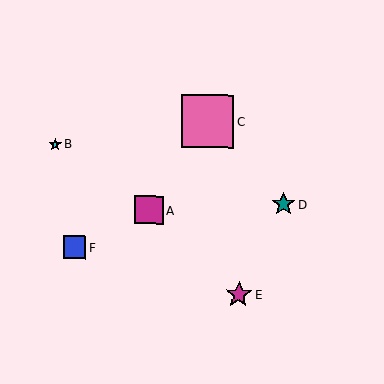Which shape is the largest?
The pink square (labeled C) is the largest.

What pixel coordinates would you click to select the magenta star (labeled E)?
Click at (239, 294) to select the magenta star E.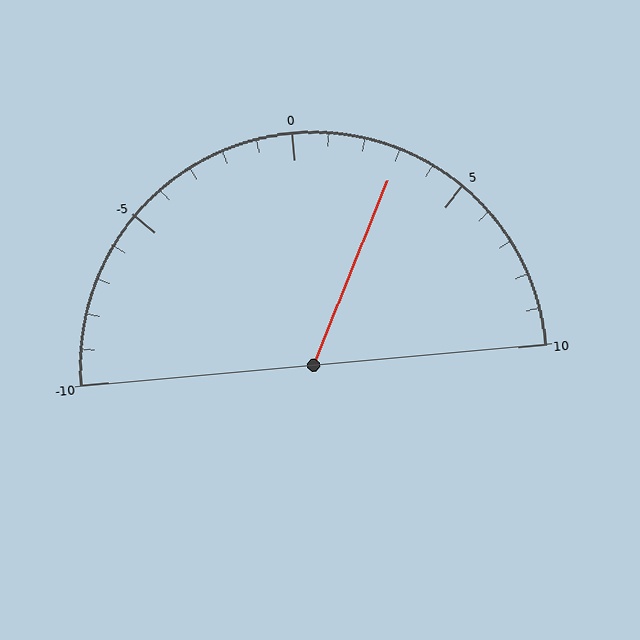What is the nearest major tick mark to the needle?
The nearest major tick mark is 5.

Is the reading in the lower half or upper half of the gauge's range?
The reading is in the upper half of the range (-10 to 10).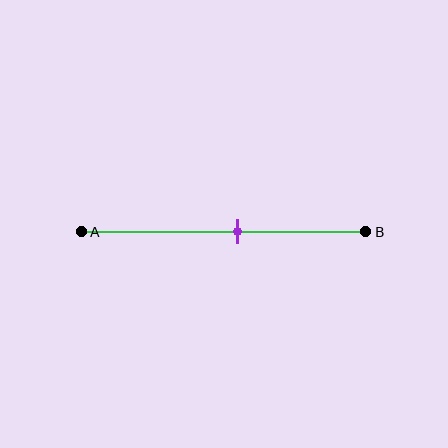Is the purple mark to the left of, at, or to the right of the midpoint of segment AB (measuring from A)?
The purple mark is to the right of the midpoint of segment AB.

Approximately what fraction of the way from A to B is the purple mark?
The purple mark is approximately 55% of the way from A to B.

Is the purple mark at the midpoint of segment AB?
No, the mark is at about 55% from A, not at the 50% midpoint.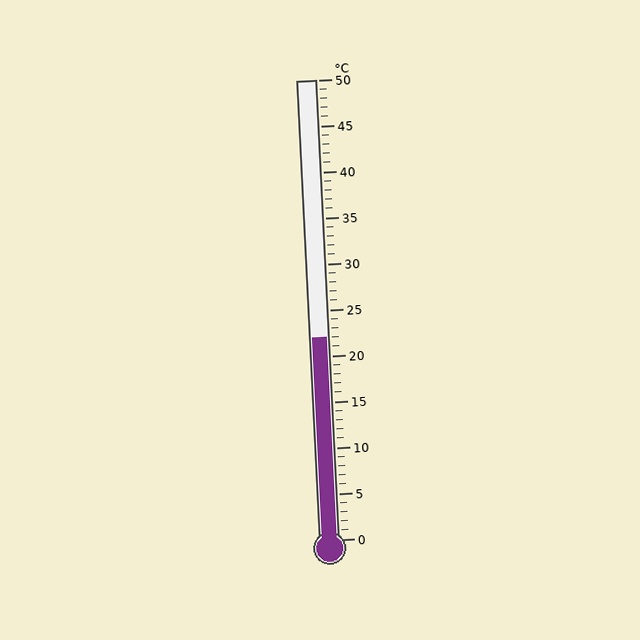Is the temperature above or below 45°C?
The temperature is below 45°C.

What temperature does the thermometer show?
The thermometer shows approximately 22°C.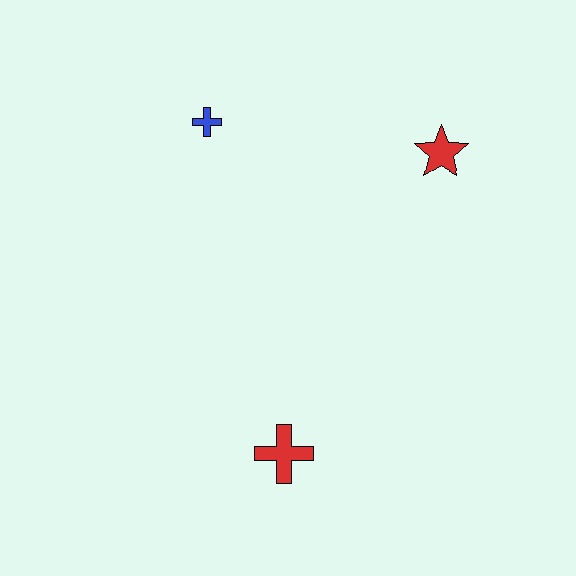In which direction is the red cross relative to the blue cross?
The red cross is below the blue cross.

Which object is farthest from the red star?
The red cross is farthest from the red star.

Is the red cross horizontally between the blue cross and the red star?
Yes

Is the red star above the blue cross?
No